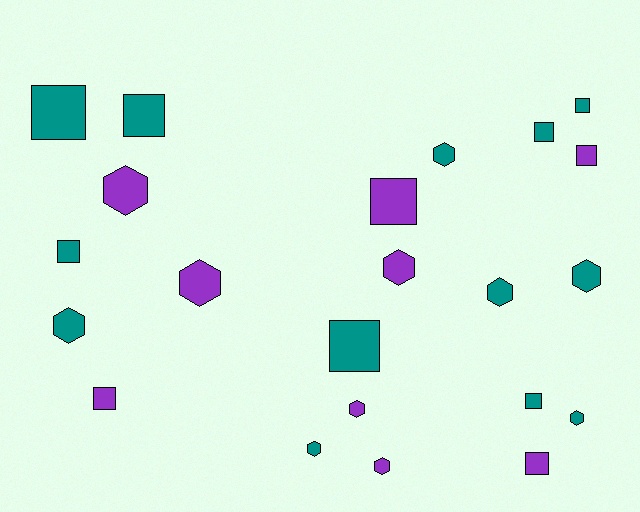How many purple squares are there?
There are 4 purple squares.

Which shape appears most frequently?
Square, with 11 objects.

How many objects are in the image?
There are 22 objects.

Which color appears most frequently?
Teal, with 13 objects.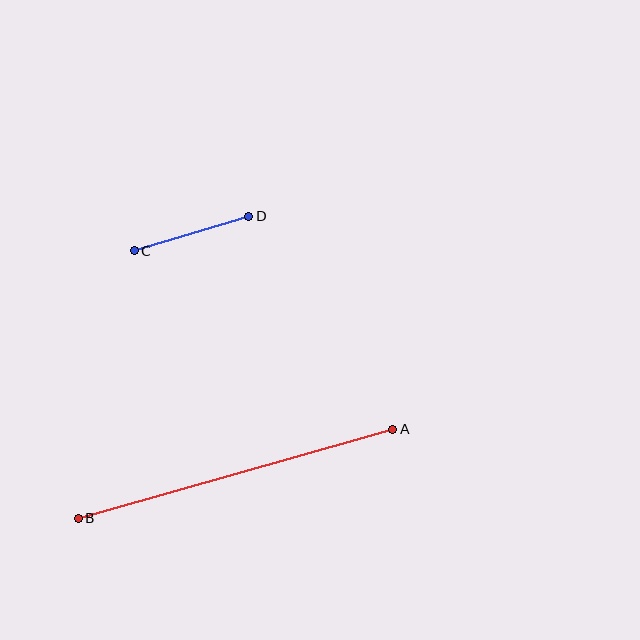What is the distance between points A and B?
The distance is approximately 327 pixels.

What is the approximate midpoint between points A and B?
The midpoint is at approximately (236, 474) pixels.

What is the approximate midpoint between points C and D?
The midpoint is at approximately (192, 233) pixels.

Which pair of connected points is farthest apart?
Points A and B are farthest apart.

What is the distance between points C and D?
The distance is approximately 120 pixels.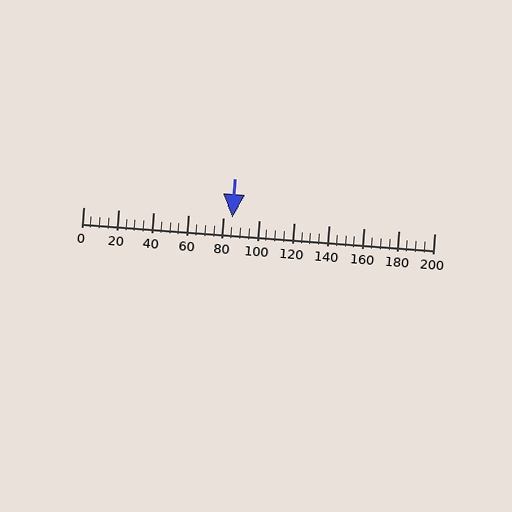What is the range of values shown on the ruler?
The ruler shows values from 0 to 200.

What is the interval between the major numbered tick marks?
The major tick marks are spaced 20 units apart.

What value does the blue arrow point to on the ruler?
The blue arrow points to approximately 85.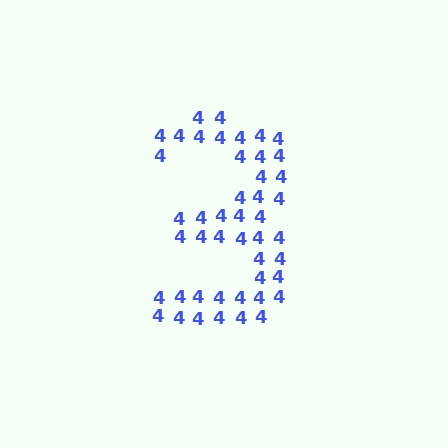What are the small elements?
The small elements are digit 4's.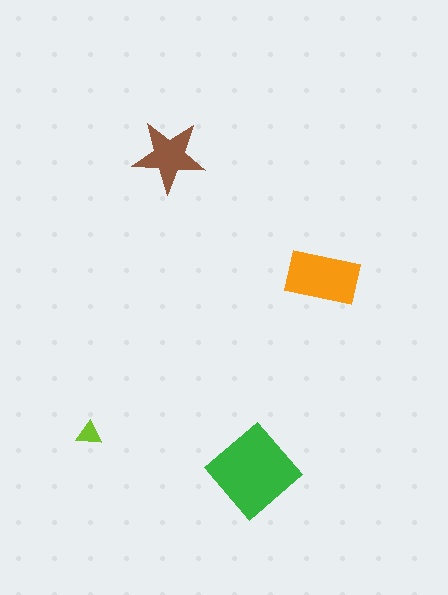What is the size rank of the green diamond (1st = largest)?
1st.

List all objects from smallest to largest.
The lime triangle, the brown star, the orange rectangle, the green diamond.